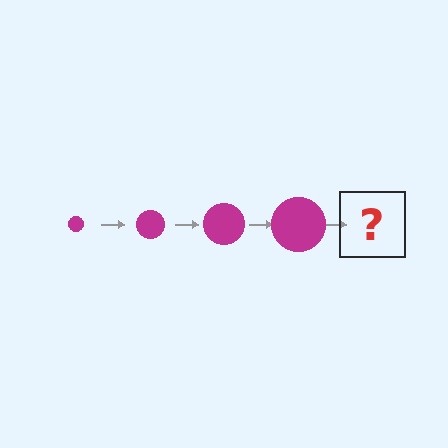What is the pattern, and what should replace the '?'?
The pattern is that the circle gets progressively larger each step. The '?' should be a magenta circle, larger than the previous one.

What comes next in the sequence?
The next element should be a magenta circle, larger than the previous one.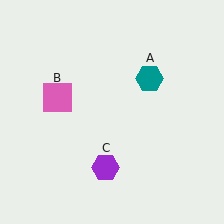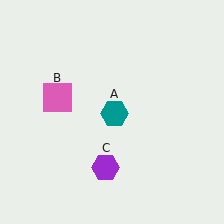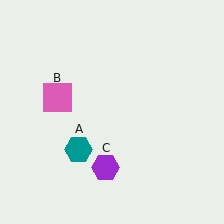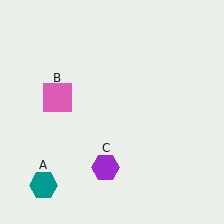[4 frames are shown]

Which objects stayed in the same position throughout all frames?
Pink square (object B) and purple hexagon (object C) remained stationary.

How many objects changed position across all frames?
1 object changed position: teal hexagon (object A).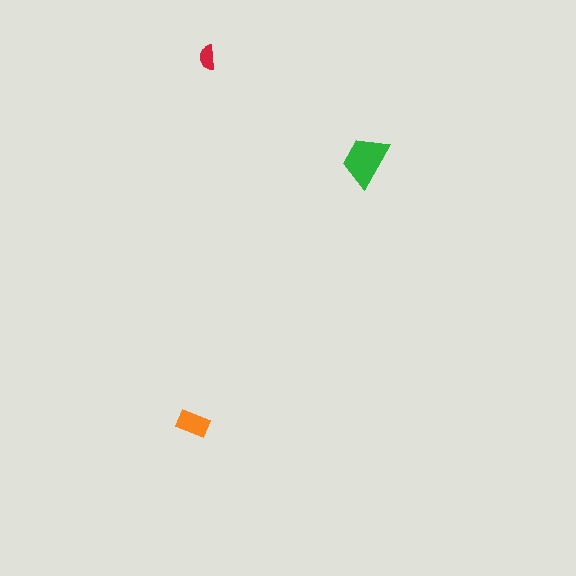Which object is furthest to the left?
The orange rectangle is leftmost.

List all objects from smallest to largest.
The red semicircle, the orange rectangle, the green trapezoid.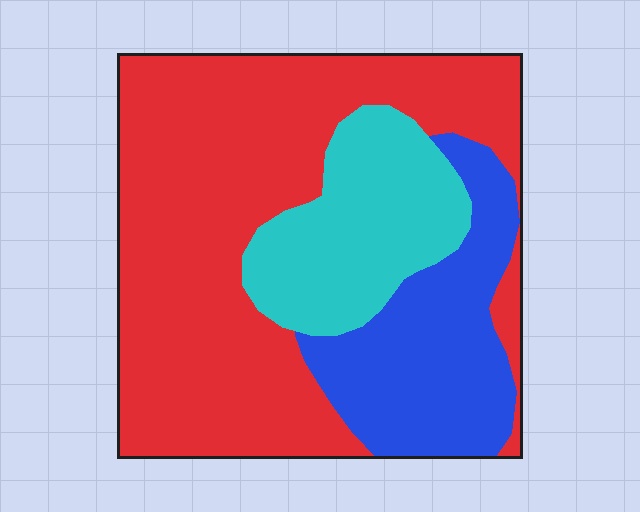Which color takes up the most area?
Red, at roughly 60%.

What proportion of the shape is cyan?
Cyan covers roughly 20% of the shape.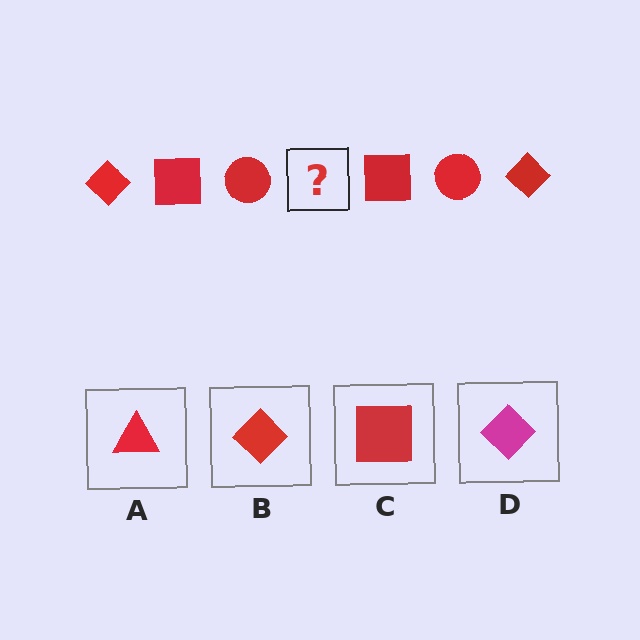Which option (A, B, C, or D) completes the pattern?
B.